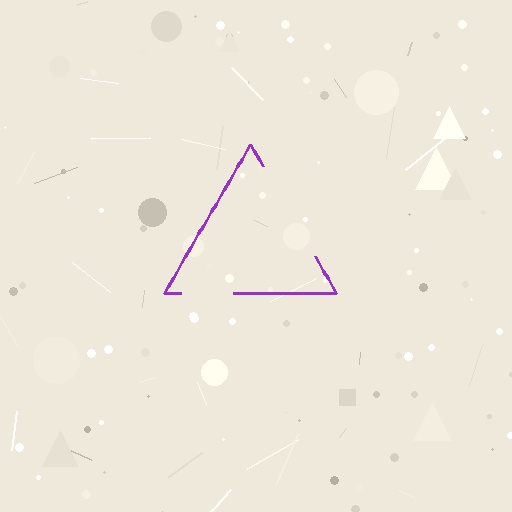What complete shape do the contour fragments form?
The contour fragments form a triangle.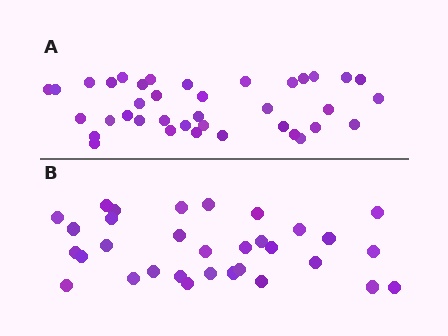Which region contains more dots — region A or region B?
Region A (the top region) has more dots.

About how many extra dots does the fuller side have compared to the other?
Region A has about 6 more dots than region B.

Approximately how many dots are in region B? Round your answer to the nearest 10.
About 30 dots. (The exact count is 32, which rounds to 30.)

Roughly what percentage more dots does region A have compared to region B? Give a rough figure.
About 20% more.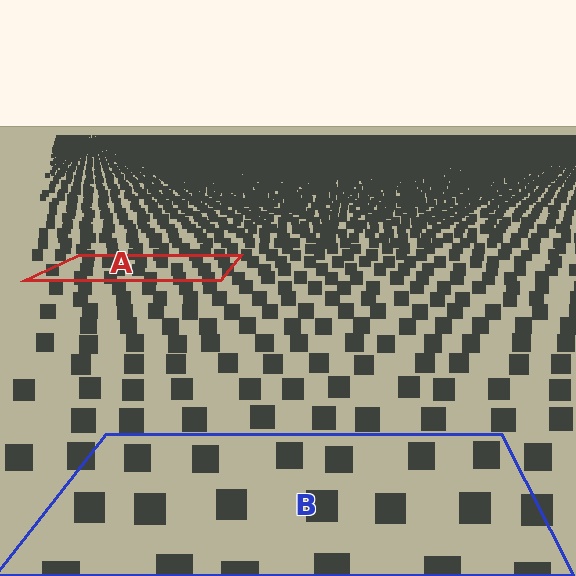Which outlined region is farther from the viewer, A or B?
Region A is farther from the viewer — the texture elements inside it appear smaller and more densely packed.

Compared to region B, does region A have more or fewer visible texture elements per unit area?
Region A has more texture elements per unit area — they are packed more densely because it is farther away.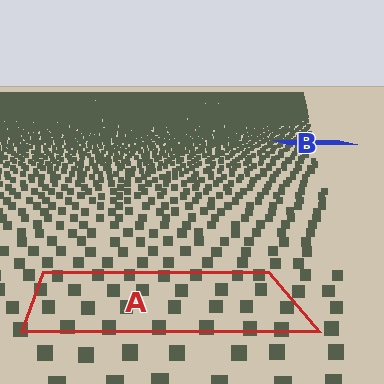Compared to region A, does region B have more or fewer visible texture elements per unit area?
Region B has more texture elements per unit area — they are packed more densely because it is farther away.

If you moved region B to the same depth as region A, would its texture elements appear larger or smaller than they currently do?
They would appear larger. At a closer depth, the same texture elements are projected at a bigger on-screen size.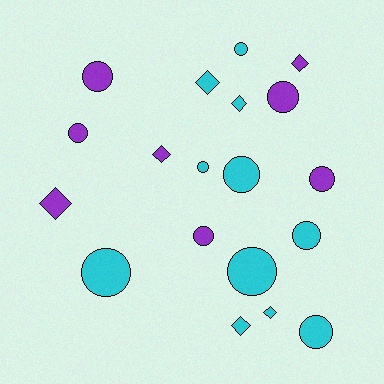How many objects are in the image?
There are 19 objects.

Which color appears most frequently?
Cyan, with 11 objects.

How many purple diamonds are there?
There are 3 purple diamonds.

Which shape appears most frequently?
Circle, with 12 objects.